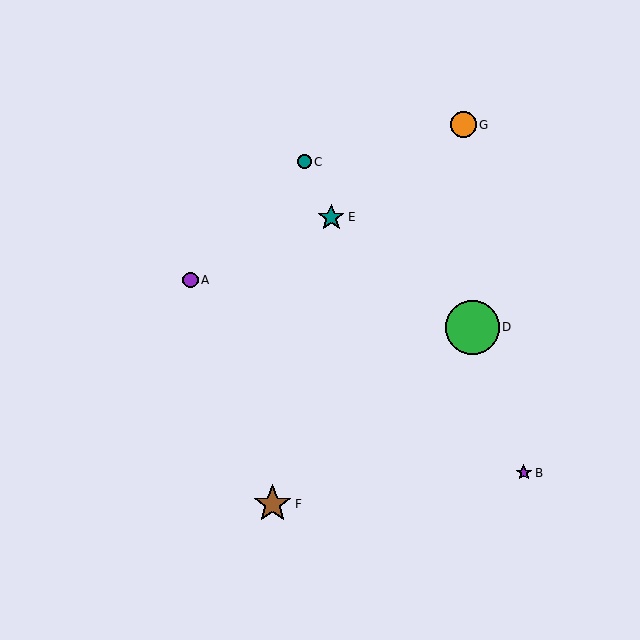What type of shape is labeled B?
Shape B is a purple star.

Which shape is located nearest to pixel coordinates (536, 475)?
The purple star (labeled B) at (524, 473) is nearest to that location.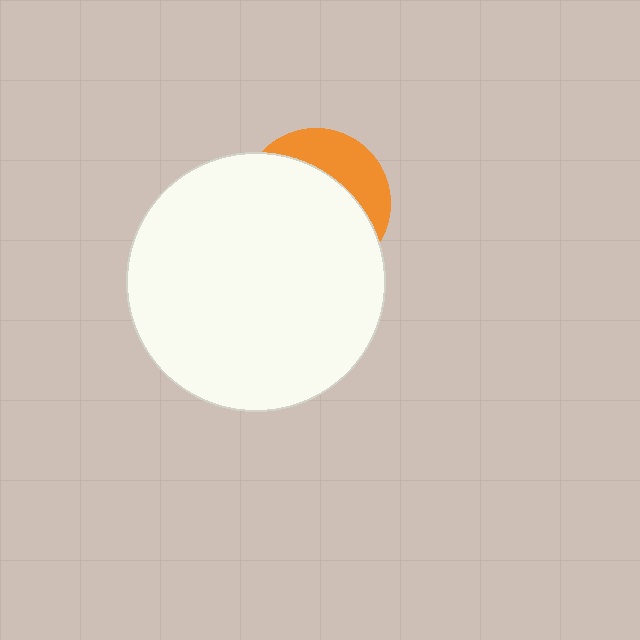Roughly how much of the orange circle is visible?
A small part of it is visible (roughly 30%).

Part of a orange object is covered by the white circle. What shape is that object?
It is a circle.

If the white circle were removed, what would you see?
You would see the complete orange circle.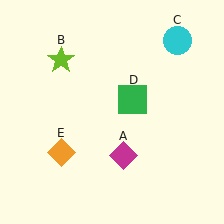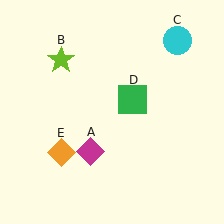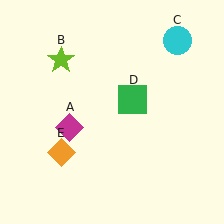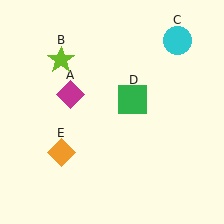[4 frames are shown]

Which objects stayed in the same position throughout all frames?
Lime star (object B) and cyan circle (object C) and green square (object D) and orange diamond (object E) remained stationary.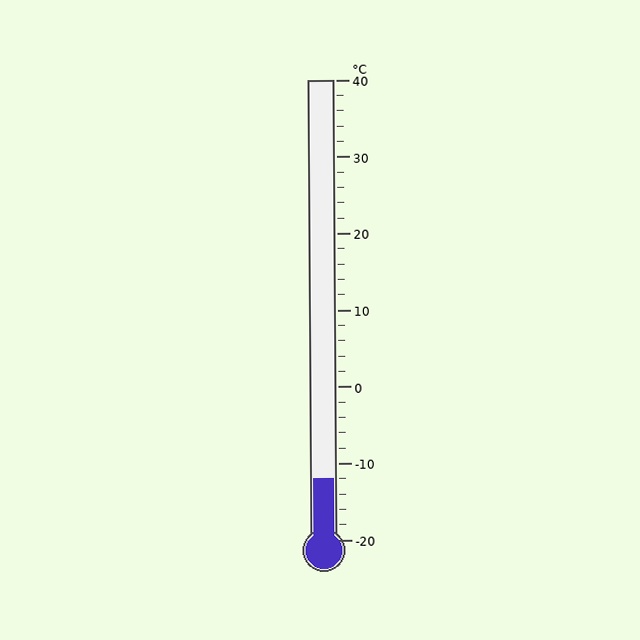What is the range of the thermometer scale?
The thermometer scale ranges from -20°C to 40°C.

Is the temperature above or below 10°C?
The temperature is below 10°C.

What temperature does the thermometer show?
The thermometer shows approximately -12°C.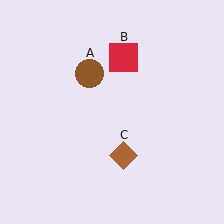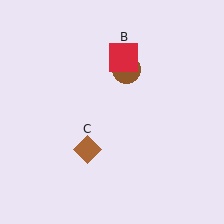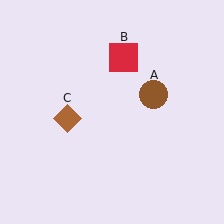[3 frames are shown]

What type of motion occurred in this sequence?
The brown circle (object A), brown diamond (object C) rotated clockwise around the center of the scene.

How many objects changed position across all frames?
2 objects changed position: brown circle (object A), brown diamond (object C).